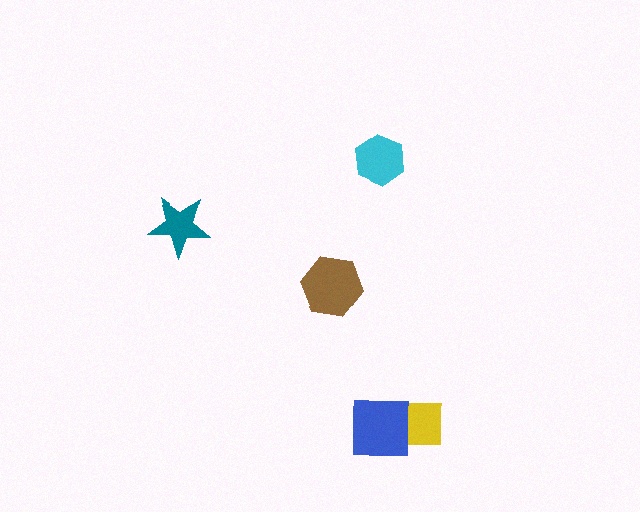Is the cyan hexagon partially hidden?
No, no other shape covers it.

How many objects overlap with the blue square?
1 object overlaps with the blue square.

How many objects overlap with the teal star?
0 objects overlap with the teal star.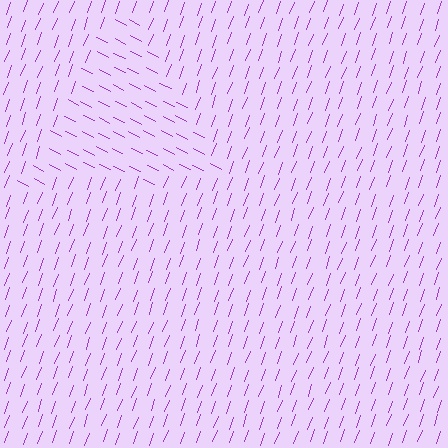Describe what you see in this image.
The image is filled with small purple line segments. A triangle region in the image has lines oriented differently from the surrounding lines, creating a visible texture boundary.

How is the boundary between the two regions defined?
The boundary is defined purely by a change in line orientation (approximately 83 degrees difference). All lines are the same color and thickness.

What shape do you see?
I see a triangle.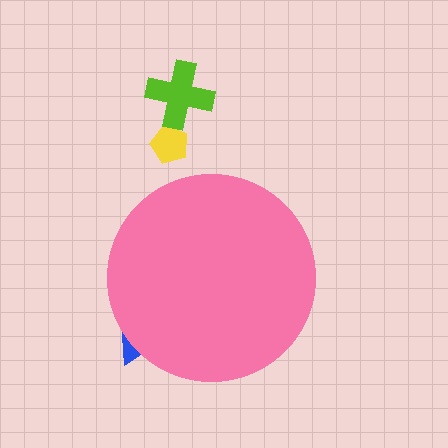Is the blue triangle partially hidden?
Yes, the blue triangle is partially hidden behind the pink circle.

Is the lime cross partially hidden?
No, the lime cross is fully visible.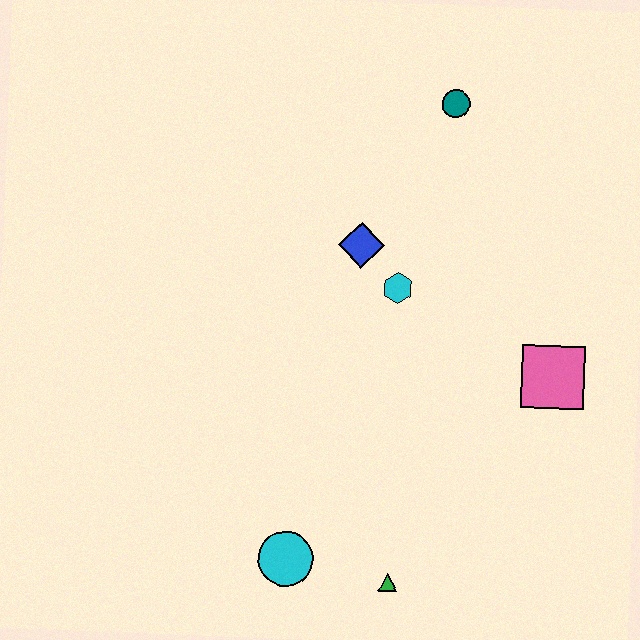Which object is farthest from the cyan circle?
The teal circle is farthest from the cyan circle.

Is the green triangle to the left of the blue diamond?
No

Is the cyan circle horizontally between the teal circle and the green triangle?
No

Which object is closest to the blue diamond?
The cyan hexagon is closest to the blue diamond.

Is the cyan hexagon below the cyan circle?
No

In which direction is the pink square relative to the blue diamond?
The pink square is to the right of the blue diamond.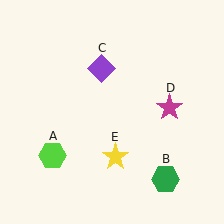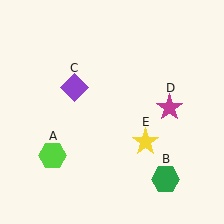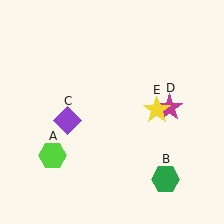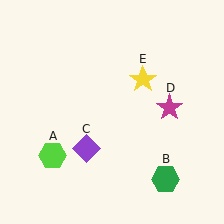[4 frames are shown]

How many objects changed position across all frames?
2 objects changed position: purple diamond (object C), yellow star (object E).